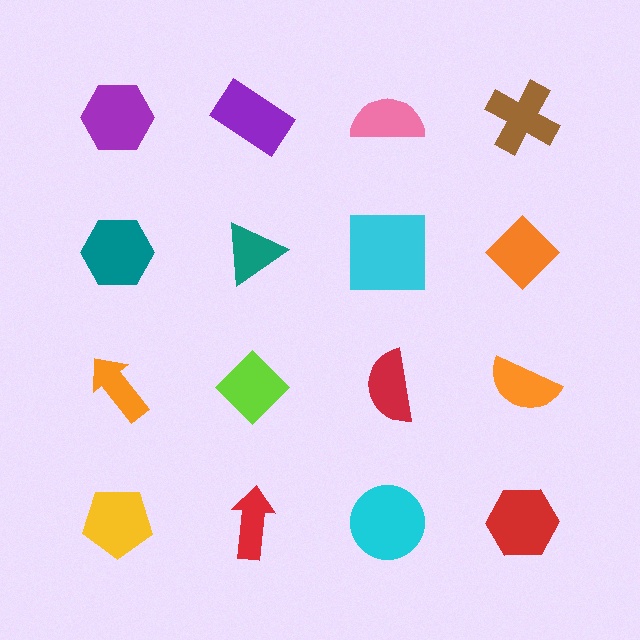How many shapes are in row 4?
4 shapes.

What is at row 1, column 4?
A brown cross.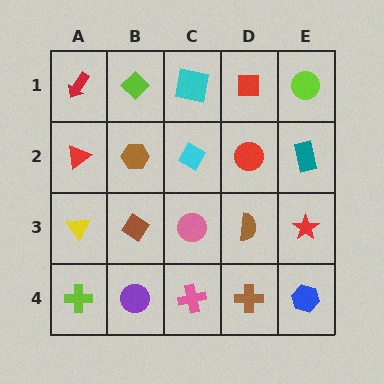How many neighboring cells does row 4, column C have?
3.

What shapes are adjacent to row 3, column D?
A red circle (row 2, column D), a brown cross (row 4, column D), a pink circle (row 3, column C), a red star (row 3, column E).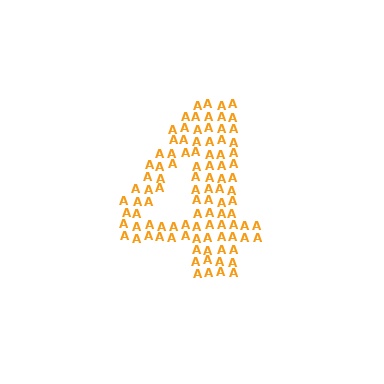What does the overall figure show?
The overall figure shows the digit 4.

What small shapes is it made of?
It is made of small letter A's.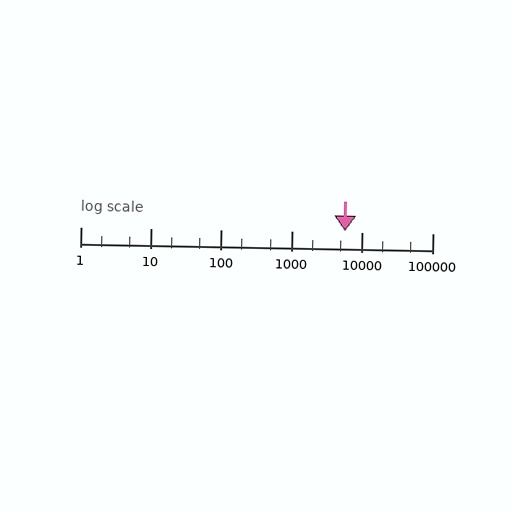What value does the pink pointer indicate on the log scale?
The pointer indicates approximately 5700.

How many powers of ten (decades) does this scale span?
The scale spans 5 decades, from 1 to 100000.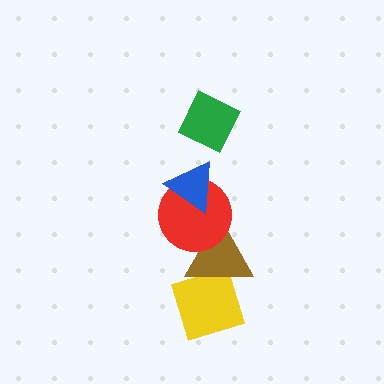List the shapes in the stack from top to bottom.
From top to bottom: the green diamond, the blue triangle, the red circle, the brown triangle, the yellow diamond.